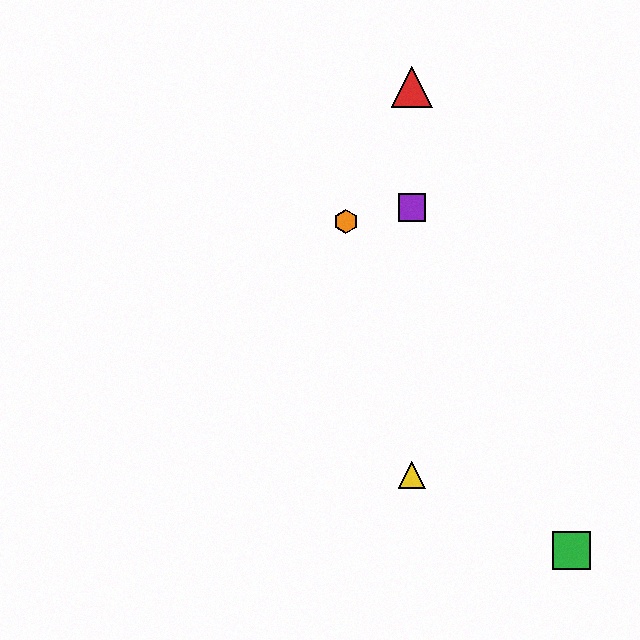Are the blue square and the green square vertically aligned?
No, the blue square is at x≈412 and the green square is at x≈572.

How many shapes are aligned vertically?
4 shapes (the red triangle, the blue square, the yellow triangle, the purple square) are aligned vertically.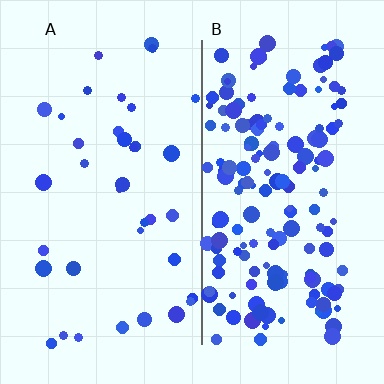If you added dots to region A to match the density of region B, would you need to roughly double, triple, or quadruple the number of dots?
Approximately quadruple.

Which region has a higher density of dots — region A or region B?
B (the right).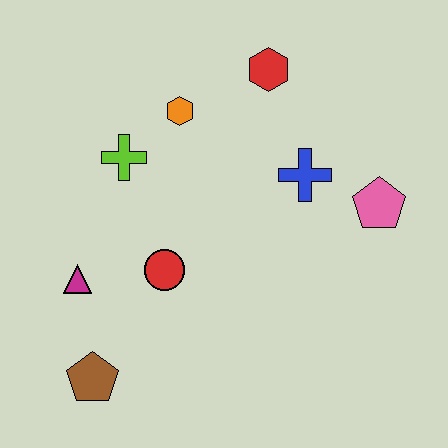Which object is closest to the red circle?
The magenta triangle is closest to the red circle.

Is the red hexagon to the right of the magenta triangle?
Yes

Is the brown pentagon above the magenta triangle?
No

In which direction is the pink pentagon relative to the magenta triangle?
The pink pentagon is to the right of the magenta triangle.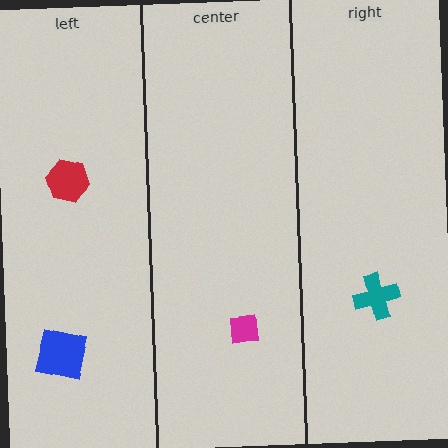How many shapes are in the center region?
1.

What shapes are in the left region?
The red hexagon, the blue square.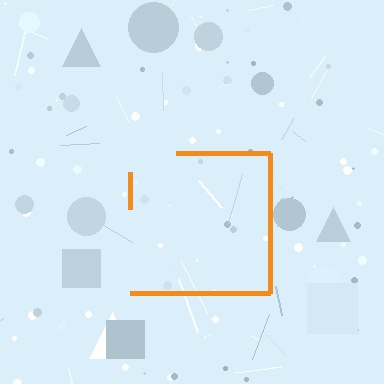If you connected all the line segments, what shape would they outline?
They would outline a square.